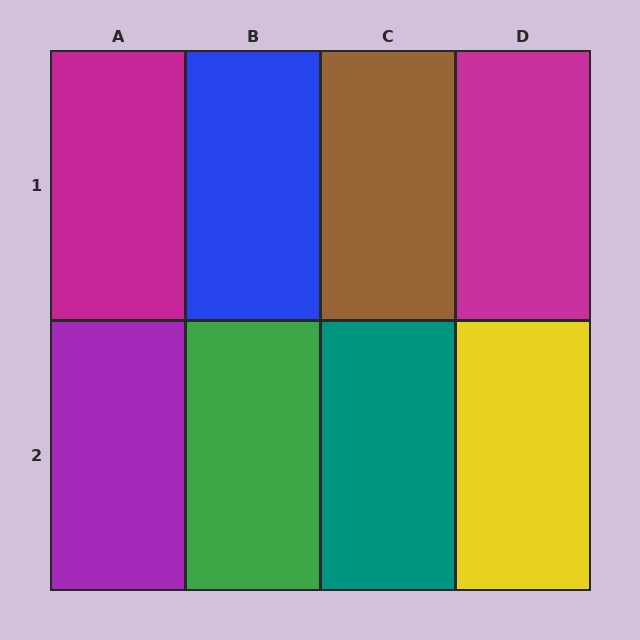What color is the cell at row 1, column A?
Magenta.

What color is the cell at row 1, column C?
Brown.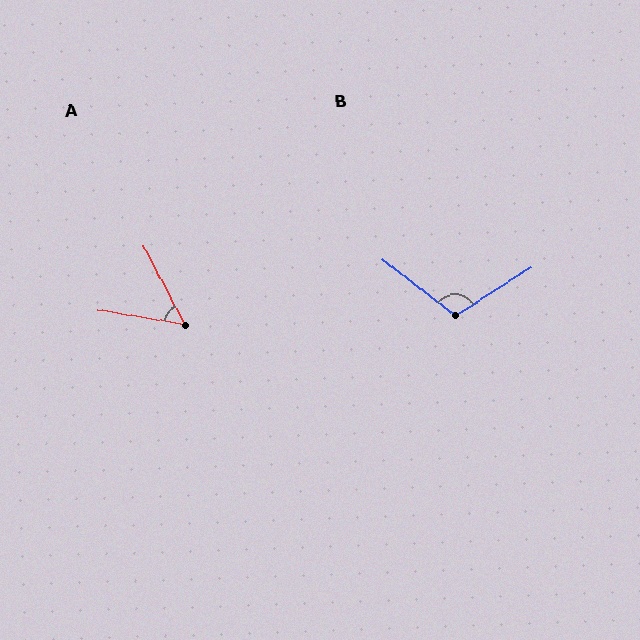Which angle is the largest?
B, at approximately 110 degrees.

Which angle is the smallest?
A, at approximately 53 degrees.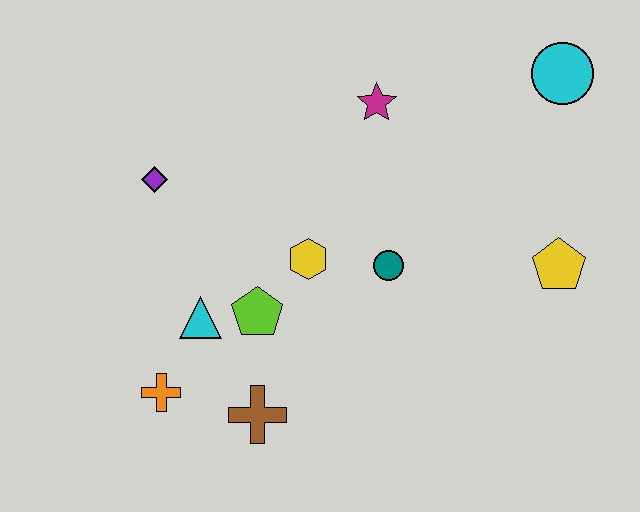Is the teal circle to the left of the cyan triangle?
No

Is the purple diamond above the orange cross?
Yes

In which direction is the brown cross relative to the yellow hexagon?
The brown cross is below the yellow hexagon.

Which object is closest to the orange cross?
The cyan triangle is closest to the orange cross.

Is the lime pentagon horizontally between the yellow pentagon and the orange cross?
Yes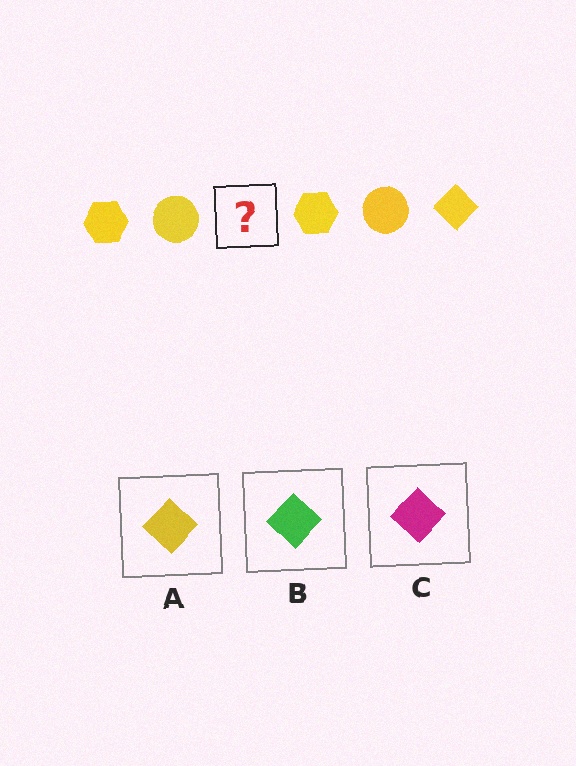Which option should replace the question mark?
Option A.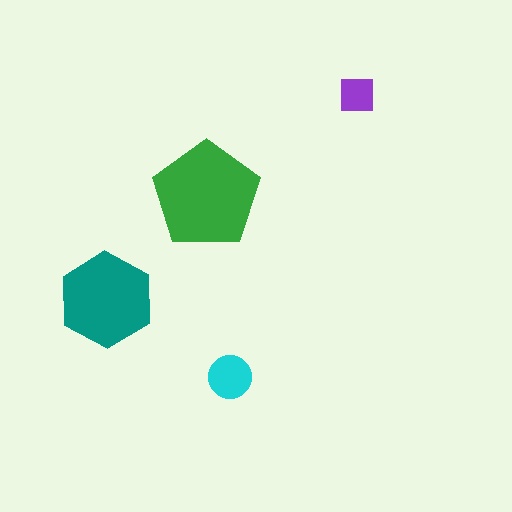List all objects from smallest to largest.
The purple square, the cyan circle, the teal hexagon, the green pentagon.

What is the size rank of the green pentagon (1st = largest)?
1st.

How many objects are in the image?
There are 4 objects in the image.